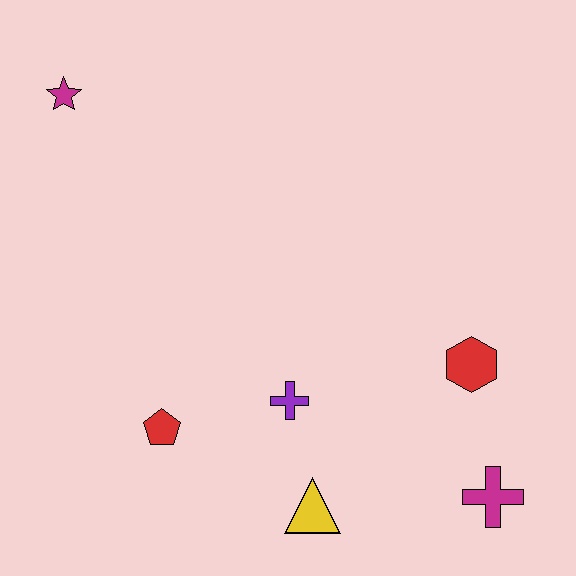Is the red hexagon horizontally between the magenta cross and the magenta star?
Yes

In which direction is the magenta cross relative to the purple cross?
The magenta cross is to the right of the purple cross.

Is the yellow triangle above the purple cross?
No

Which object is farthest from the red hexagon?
The magenta star is farthest from the red hexagon.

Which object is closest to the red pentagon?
The purple cross is closest to the red pentagon.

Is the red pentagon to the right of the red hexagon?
No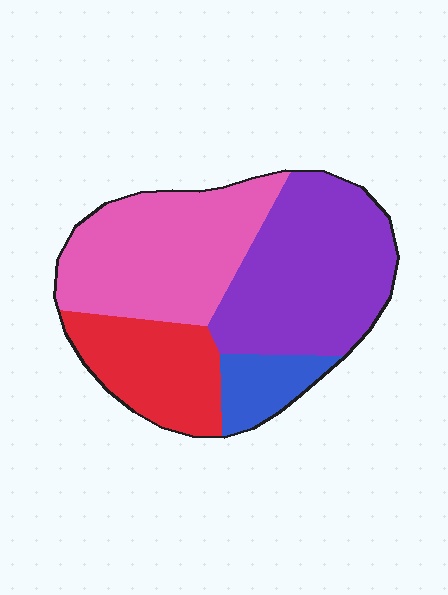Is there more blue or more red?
Red.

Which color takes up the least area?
Blue, at roughly 10%.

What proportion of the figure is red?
Red takes up less than a quarter of the figure.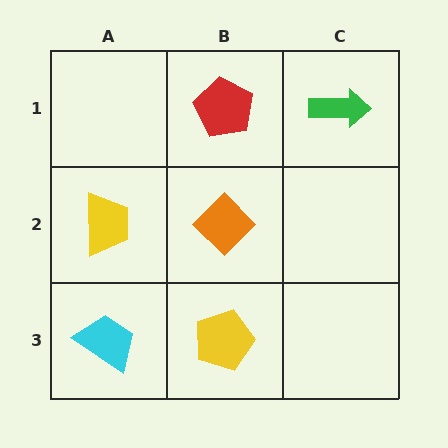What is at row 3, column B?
A yellow pentagon.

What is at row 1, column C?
A green arrow.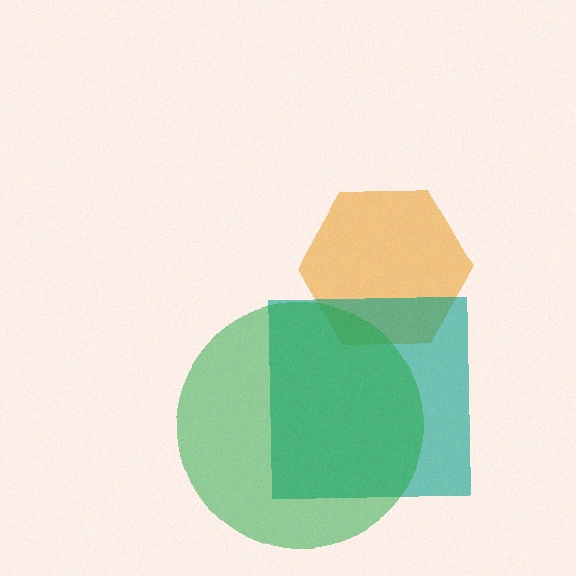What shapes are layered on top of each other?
The layered shapes are: an orange hexagon, a teal square, a green circle.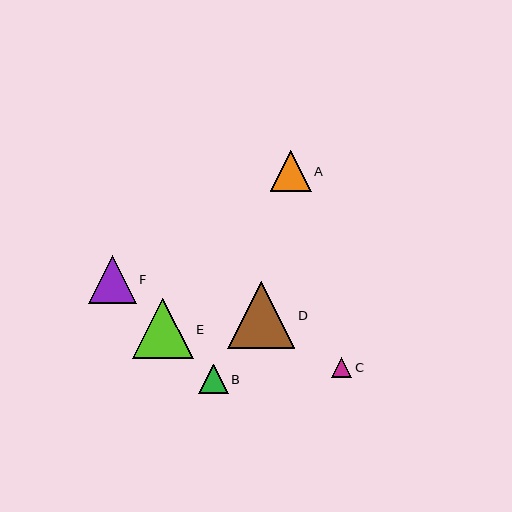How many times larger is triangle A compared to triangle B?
Triangle A is approximately 1.4 times the size of triangle B.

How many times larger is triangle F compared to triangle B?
Triangle F is approximately 1.6 times the size of triangle B.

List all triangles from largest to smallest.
From largest to smallest: D, E, F, A, B, C.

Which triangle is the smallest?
Triangle C is the smallest with a size of approximately 20 pixels.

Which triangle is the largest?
Triangle D is the largest with a size of approximately 67 pixels.